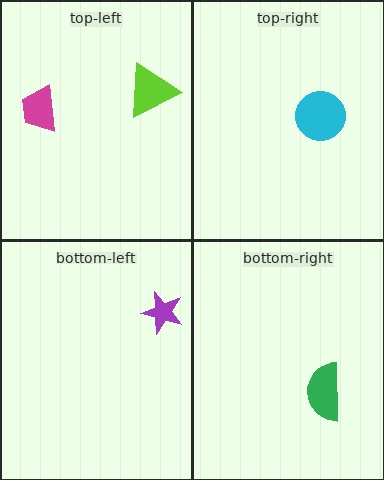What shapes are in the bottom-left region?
The purple star.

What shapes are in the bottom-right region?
The green semicircle.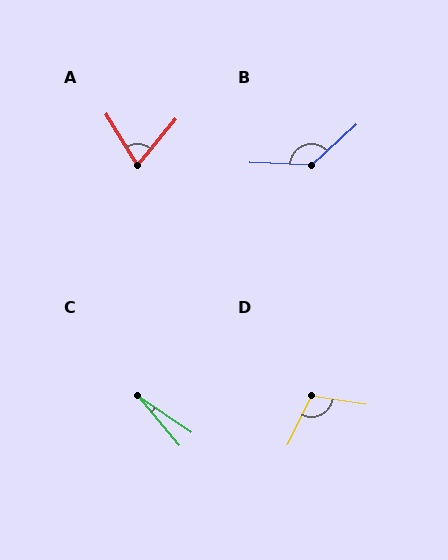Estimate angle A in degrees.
Approximately 71 degrees.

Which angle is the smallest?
C, at approximately 15 degrees.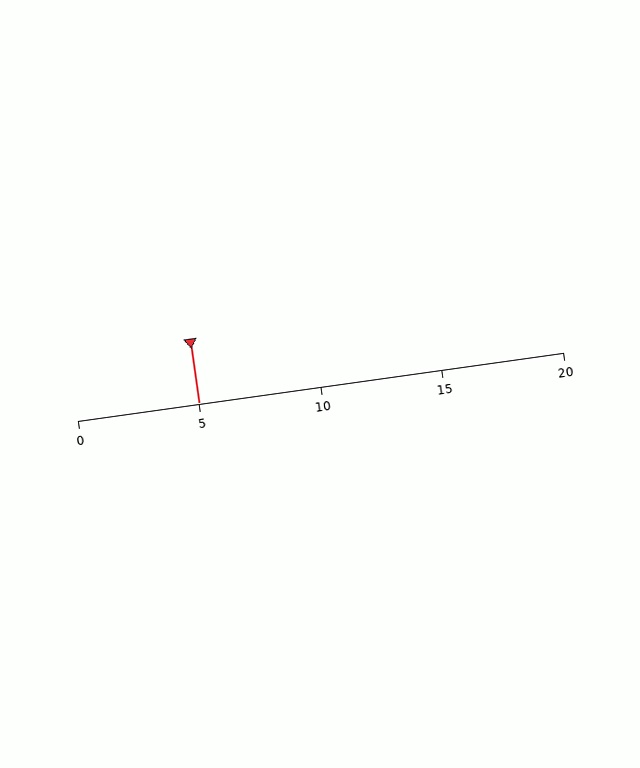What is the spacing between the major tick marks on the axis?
The major ticks are spaced 5 apart.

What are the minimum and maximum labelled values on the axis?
The axis runs from 0 to 20.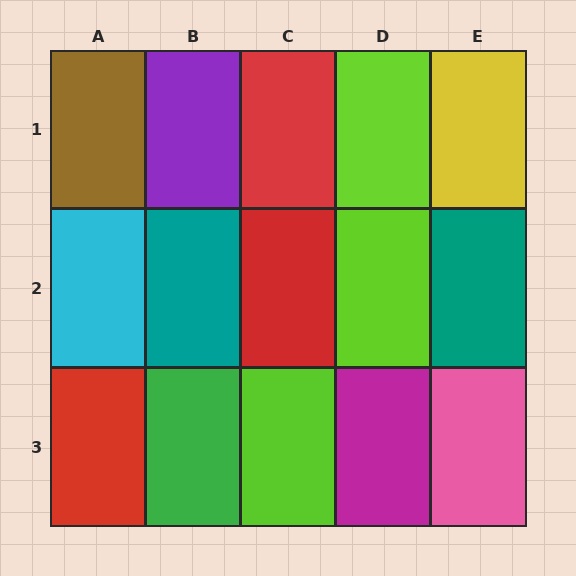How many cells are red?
3 cells are red.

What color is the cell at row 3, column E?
Pink.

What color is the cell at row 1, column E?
Yellow.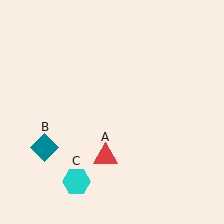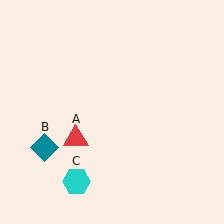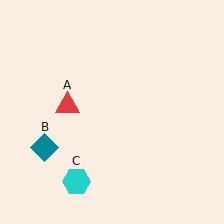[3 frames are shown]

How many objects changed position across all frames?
1 object changed position: red triangle (object A).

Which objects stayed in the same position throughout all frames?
Teal diamond (object B) and cyan hexagon (object C) remained stationary.